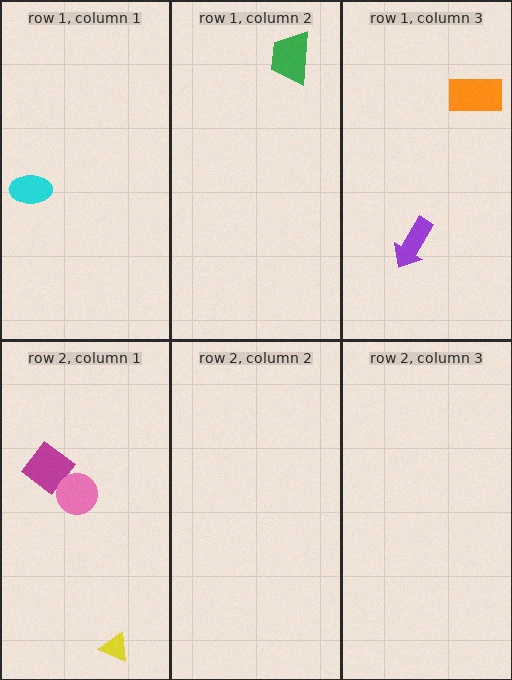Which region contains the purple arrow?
The row 1, column 3 region.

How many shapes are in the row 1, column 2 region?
1.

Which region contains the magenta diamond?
The row 2, column 1 region.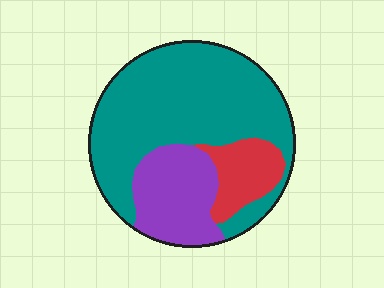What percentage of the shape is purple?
Purple takes up about one quarter (1/4) of the shape.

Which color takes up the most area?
Teal, at roughly 65%.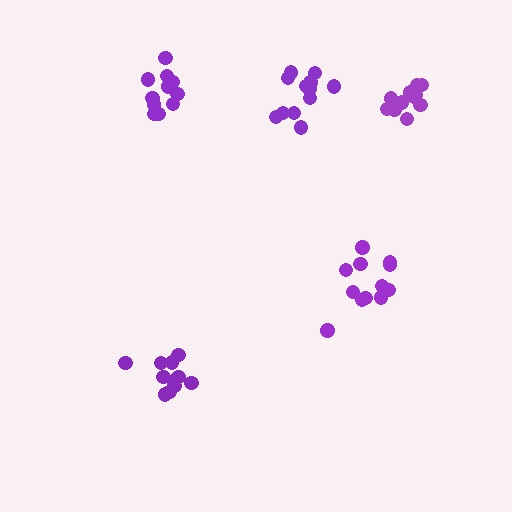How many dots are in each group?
Group 1: 12 dots, Group 2: 11 dots, Group 3: 11 dots, Group 4: 12 dots, Group 5: 11 dots (57 total).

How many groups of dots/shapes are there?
There are 5 groups.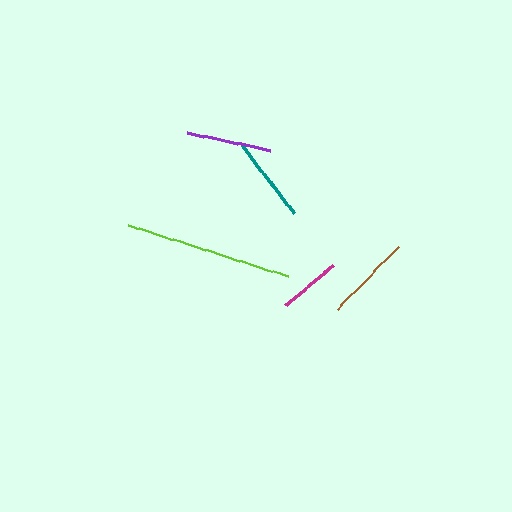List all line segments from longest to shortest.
From longest to shortest: lime, brown, teal, purple, magenta.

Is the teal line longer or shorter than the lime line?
The lime line is longer than the teal line.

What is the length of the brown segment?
The brown segment is approximately 88 pixels long.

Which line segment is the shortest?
The magenta line is the shortest at approximately 62 pixels.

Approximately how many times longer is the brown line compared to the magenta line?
The brown line is approximately 1.4 times the length of the magenta line.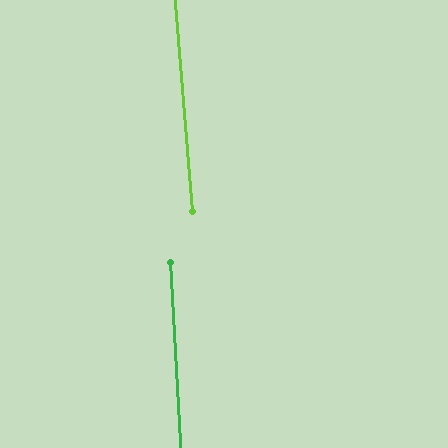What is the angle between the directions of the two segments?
Approximately 2 degrees.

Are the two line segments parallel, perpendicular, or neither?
Parallel — their directions differ by only 1.7°.